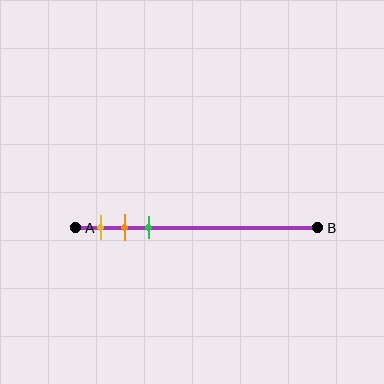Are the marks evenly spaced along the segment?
Yes, the marks are approximately evenly spaced.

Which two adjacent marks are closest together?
The orange and green marks are the closest adjacent pair.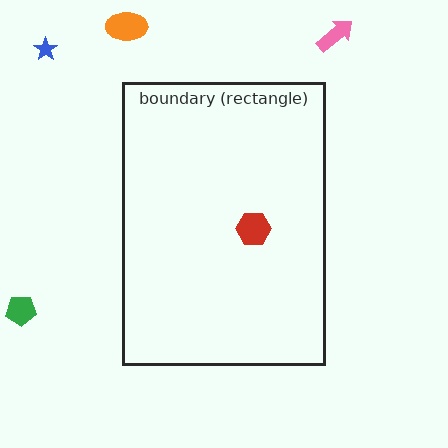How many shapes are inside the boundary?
1 inside, 4 outside.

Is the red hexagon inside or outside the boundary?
Inside.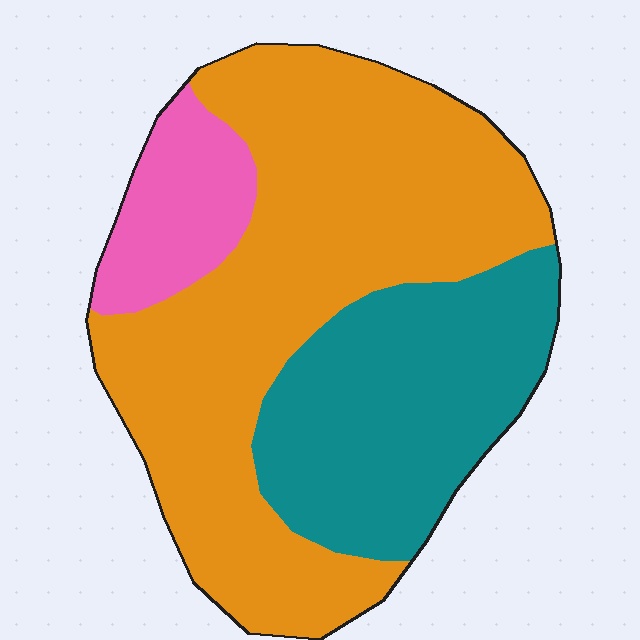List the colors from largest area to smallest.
From largest to smallest: orange, teal, pink.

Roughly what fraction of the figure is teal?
Teal covers 30% of the figure.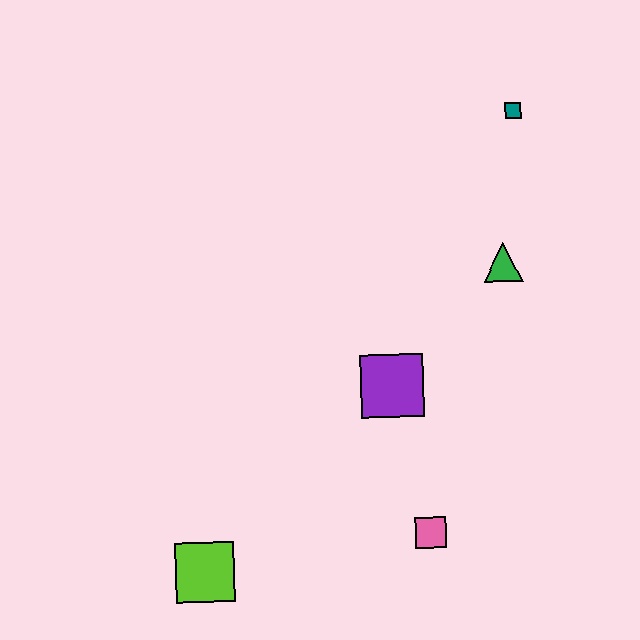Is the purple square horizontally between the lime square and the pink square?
Yes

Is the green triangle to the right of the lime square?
Yes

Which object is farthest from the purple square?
The teal square is farthest from the purple square.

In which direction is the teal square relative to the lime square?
The teal square is above the lime square.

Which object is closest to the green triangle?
The teal square is closest to the green triangle.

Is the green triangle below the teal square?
Yes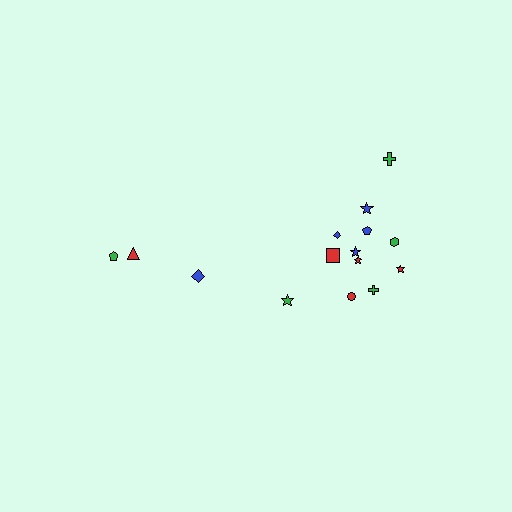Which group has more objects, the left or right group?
The right group.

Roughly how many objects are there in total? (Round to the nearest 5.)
Roughly 15 objects in total.